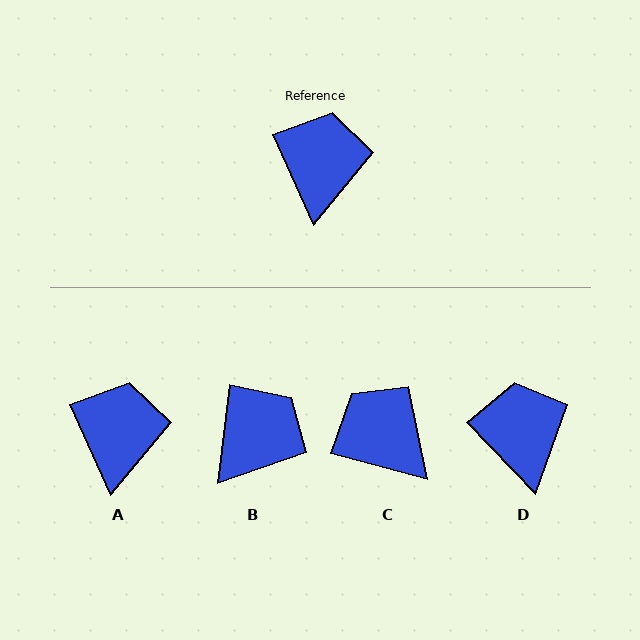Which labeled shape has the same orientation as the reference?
A.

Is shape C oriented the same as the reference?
No, it is off by about 51 degrees.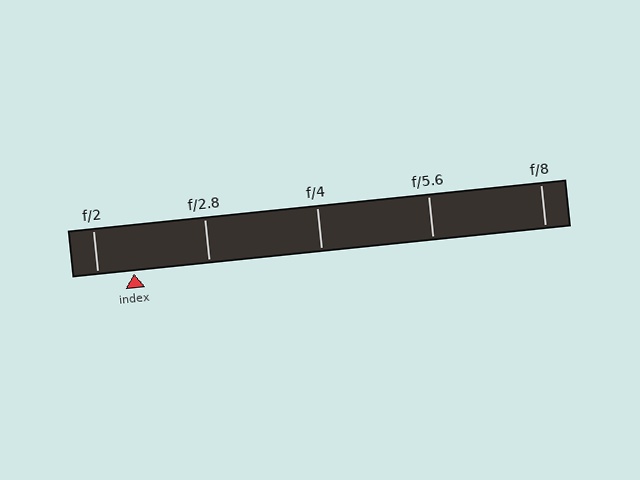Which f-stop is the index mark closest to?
The index mark is closest to f/2.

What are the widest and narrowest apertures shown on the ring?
The widest aperture shown is f/2 and the narrowest is f/8.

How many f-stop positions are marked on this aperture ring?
There are 5 f-stop positions marked.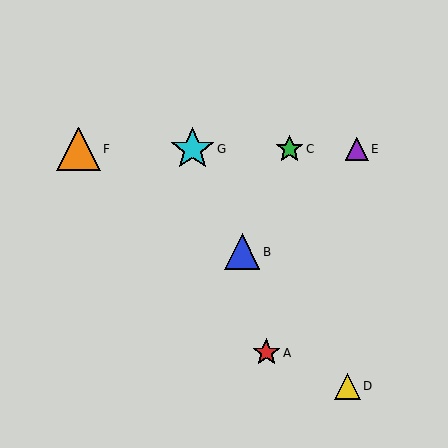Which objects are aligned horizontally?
Objects C, E, F, G are aligned horizontally.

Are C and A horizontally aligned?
No, C is at y≈149 and A is at y≈353.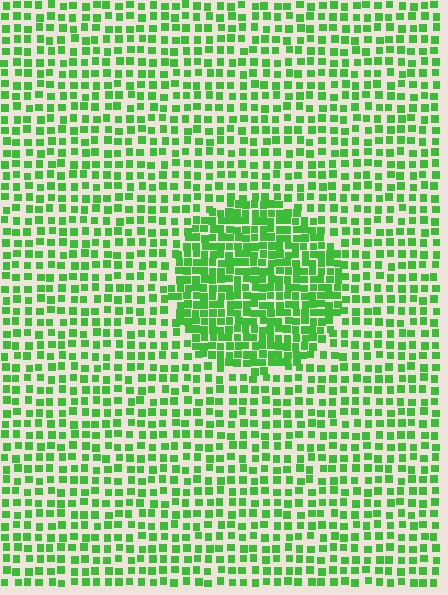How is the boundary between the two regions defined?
The boundary is defined by a change in element density (approximately 1.8x ratio). All elements are the same color, size, and shape.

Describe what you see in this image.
The image contains small green elements arranged at two different densities. A circle-shaped region is visible where the elements are more densely packed than the surrounding area.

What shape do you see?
I see a circle.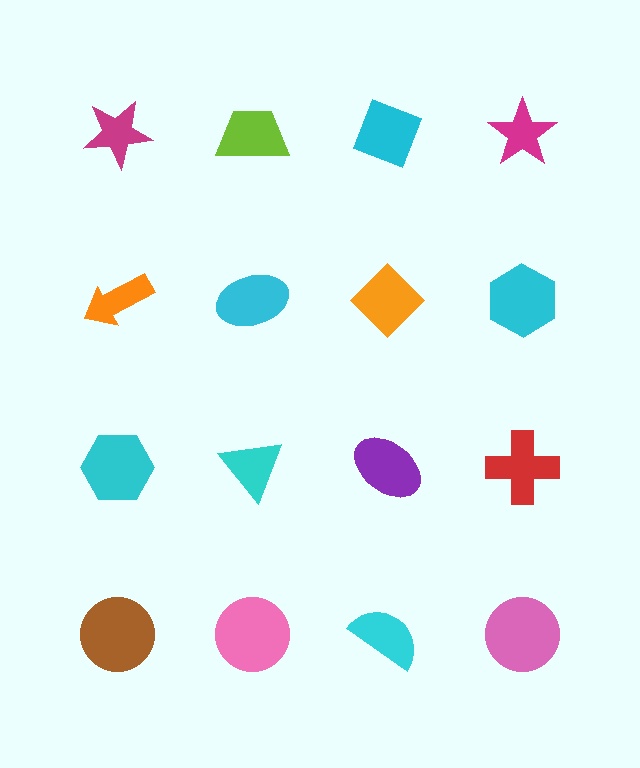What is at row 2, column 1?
An orange arrow.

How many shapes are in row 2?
4 shapes.